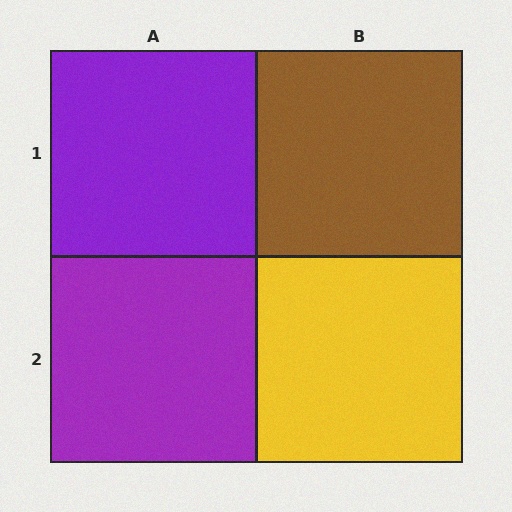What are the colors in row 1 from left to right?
Purple, brown.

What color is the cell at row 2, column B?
Yellow.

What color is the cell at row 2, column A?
Purple.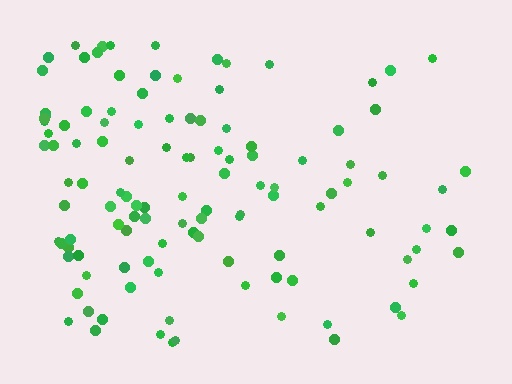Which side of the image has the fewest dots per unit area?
The right.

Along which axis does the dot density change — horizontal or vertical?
Horizontal.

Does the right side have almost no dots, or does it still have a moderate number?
Still a moderate number, just noticeably fewer than the left.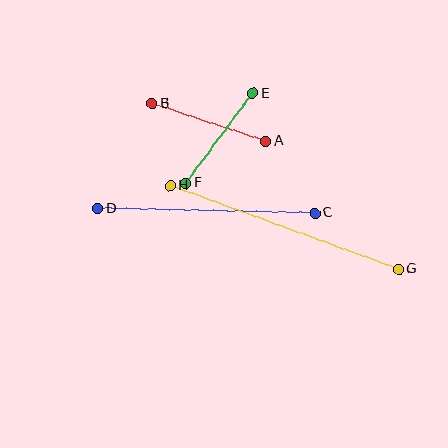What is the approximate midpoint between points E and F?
The midpoint is at approximately (219, 138) pixels.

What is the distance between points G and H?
The distance is approximately 243 pixels.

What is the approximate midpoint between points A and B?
The midpoint is at approximately (209, 122) pixels.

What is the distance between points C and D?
The distance is approximately 217 pixels.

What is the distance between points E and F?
The distance is approximately 112 pixels.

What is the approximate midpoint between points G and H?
The midpoint is at approximately (284, 227) pixels.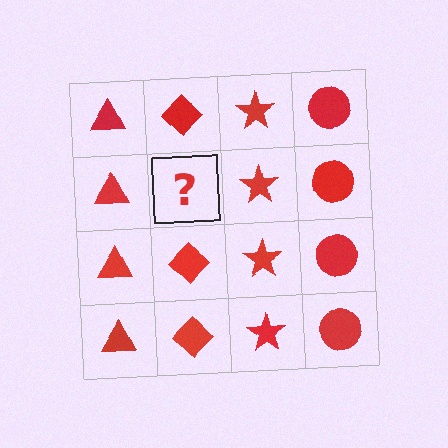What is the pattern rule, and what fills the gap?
The rule is that each column has a consistent shape. The gap should be filled with a red diamond.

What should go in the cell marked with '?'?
The missing cell should contain a red diamond.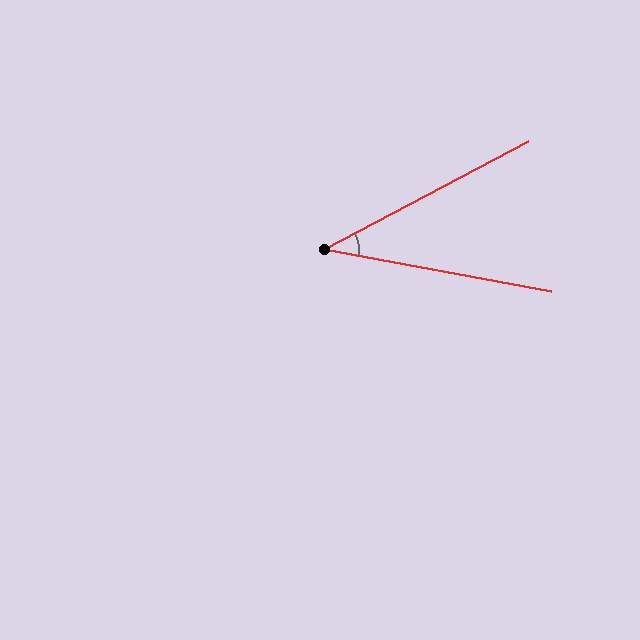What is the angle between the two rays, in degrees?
Approximately 38 degrees.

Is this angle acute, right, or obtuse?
It is acute.